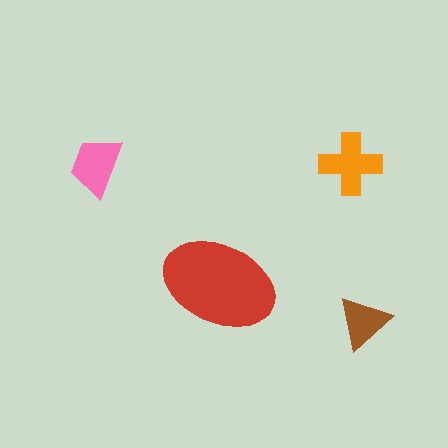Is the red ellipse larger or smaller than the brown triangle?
Larger.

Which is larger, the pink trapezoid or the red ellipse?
The red ellipse.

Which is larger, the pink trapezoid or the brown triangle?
The pink trapezoid.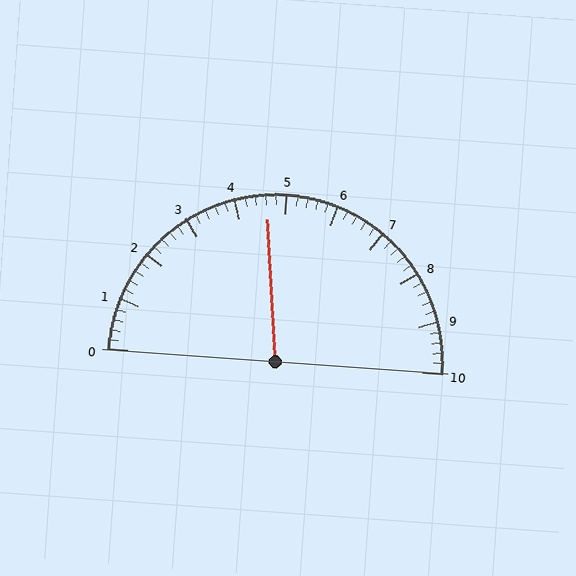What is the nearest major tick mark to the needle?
The nearest major tick mark is 5.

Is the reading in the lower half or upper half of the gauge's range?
The reading is in the lower half of the range (0 to 10).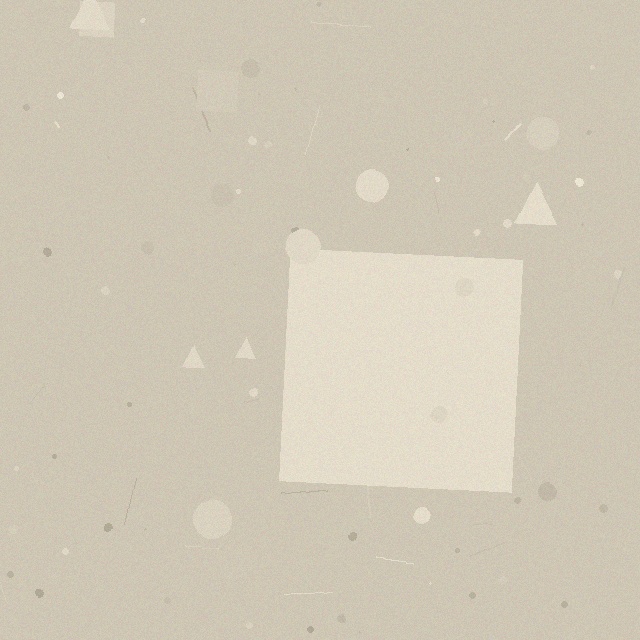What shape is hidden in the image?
A square is hidden in the image.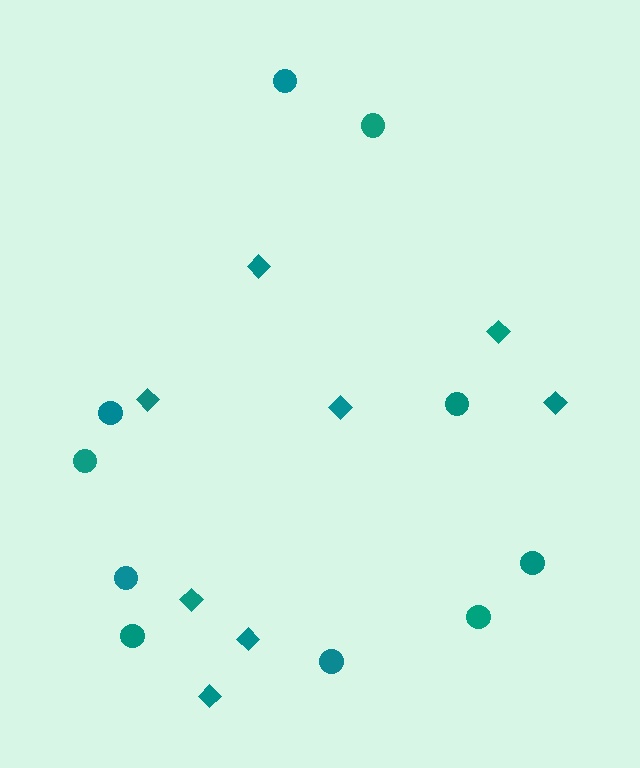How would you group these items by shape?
There are 2 groups: one group of diamonds (8) and one group of circles (10).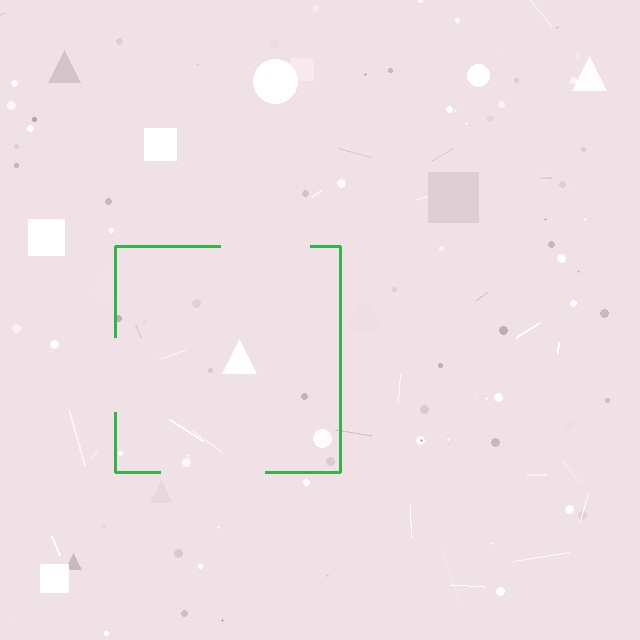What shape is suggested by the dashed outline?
The dashed outline suggests a square.